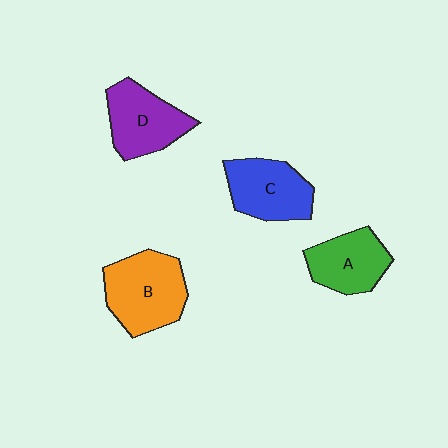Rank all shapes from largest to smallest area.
From largest to smallest: B (orange), D (purple), C (blue), A (green).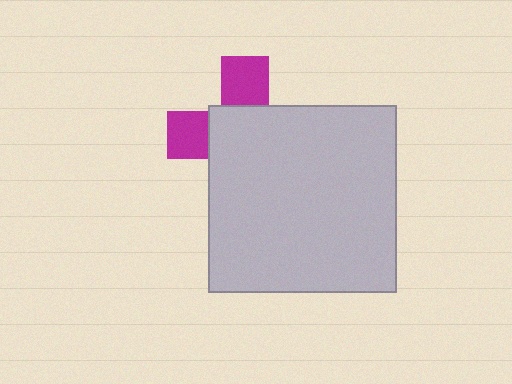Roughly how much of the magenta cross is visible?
A small part of it is visible (roughly 34%).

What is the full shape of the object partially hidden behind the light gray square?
The partially hidden object is a magenta cross.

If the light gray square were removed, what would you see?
You would see the complete magenta cross.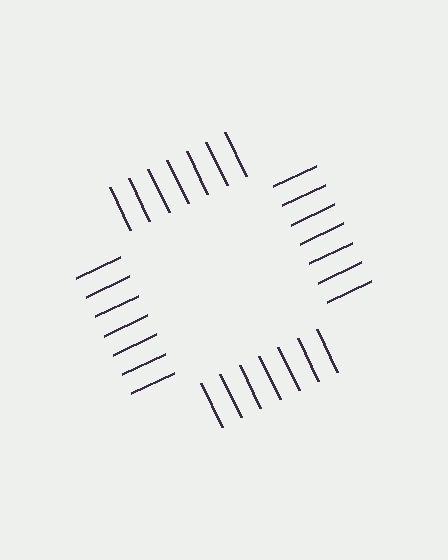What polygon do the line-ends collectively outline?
An illusory square — the line segments terminate on its edges but no continuous stroke is drawn.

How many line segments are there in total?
28 — 7 along each of the 4 edges.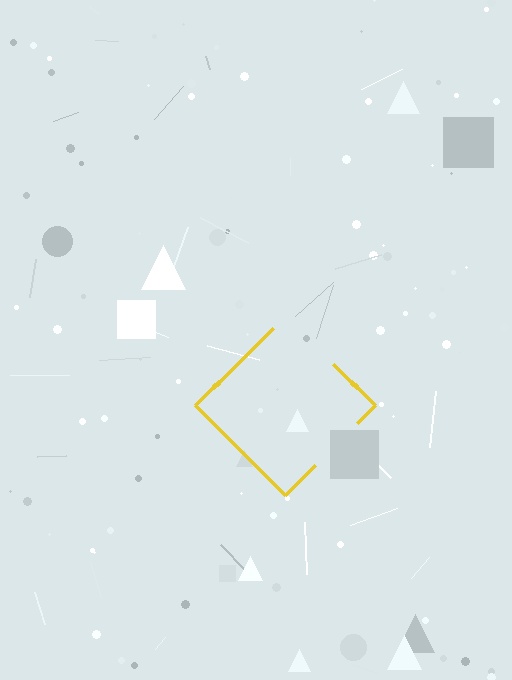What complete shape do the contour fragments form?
The contour fragments form a diamond.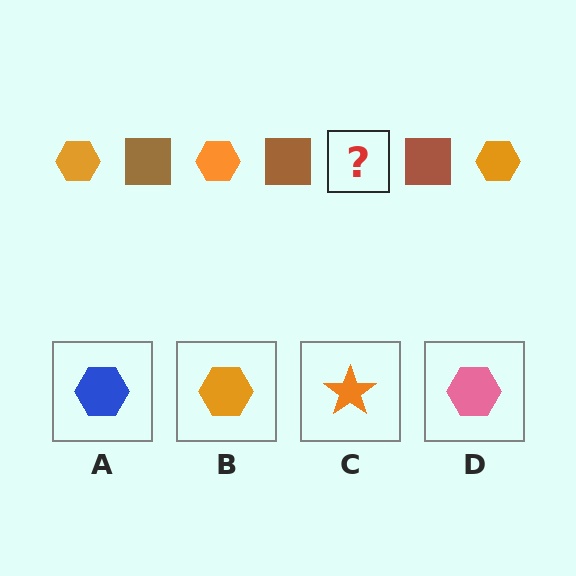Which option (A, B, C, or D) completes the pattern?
B.